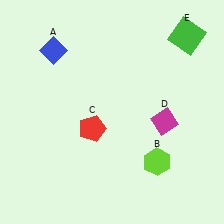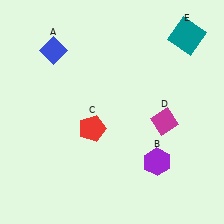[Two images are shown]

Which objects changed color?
B changed from lime to purple. E changed from green to teal.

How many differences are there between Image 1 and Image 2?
There are 2 differences between the two images.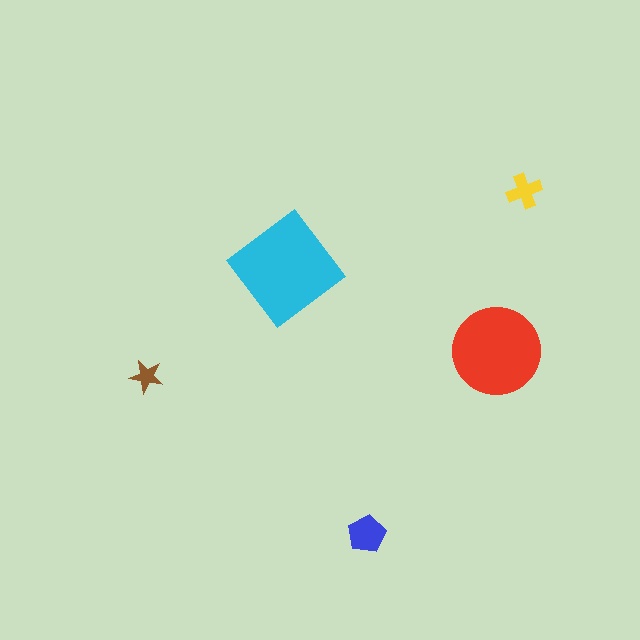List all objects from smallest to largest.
The brown star, the yellow cross, the blue pentagon, the red circle, the cyan diamond.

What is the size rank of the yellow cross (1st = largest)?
4th.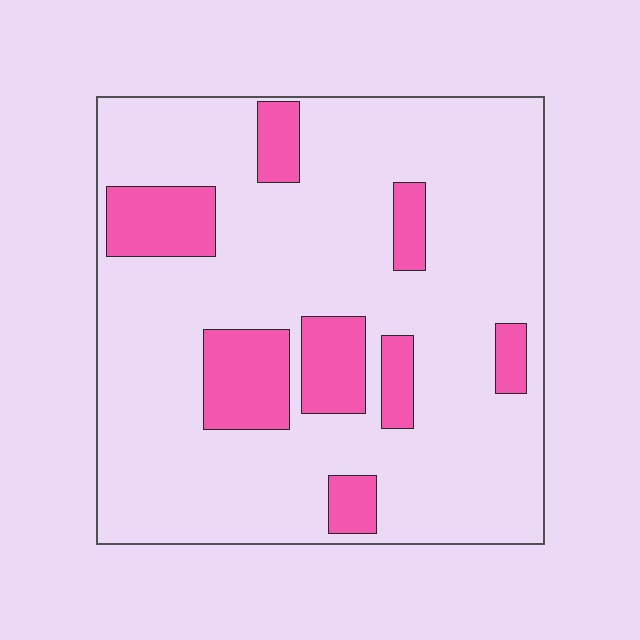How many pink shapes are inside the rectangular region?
8.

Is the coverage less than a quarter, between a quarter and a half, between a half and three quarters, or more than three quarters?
Less than a quarter.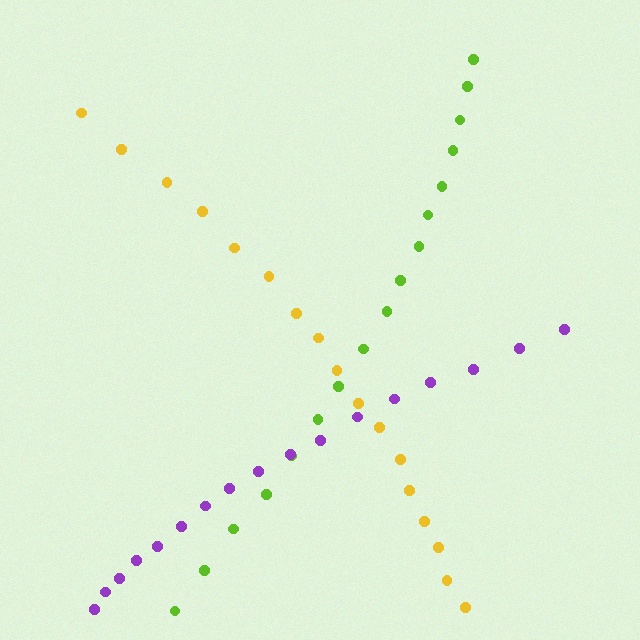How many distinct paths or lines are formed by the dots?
There are 3 distinct paths.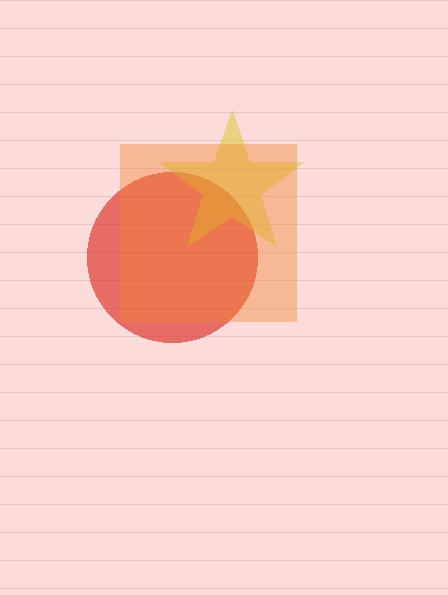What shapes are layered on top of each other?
The layered shapes are: a red circle, a yellow star, an orange square.